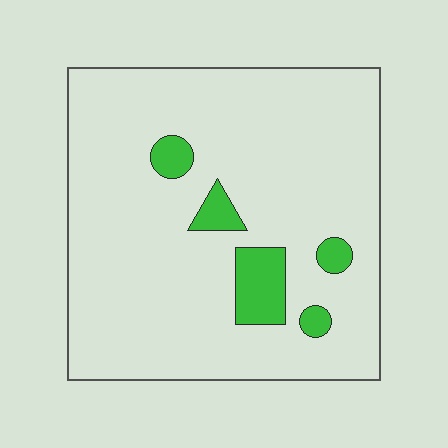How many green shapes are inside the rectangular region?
5.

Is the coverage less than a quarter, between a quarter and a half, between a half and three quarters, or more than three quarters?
Less than a quarter.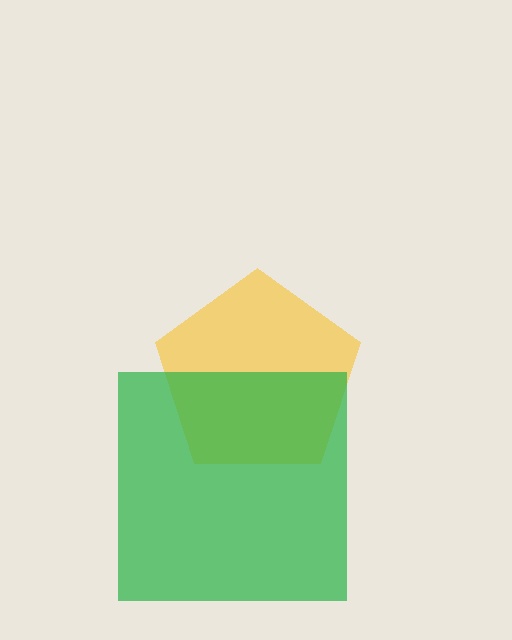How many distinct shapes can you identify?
There are 2 distinct shapes: a yellow pentagon, a green square.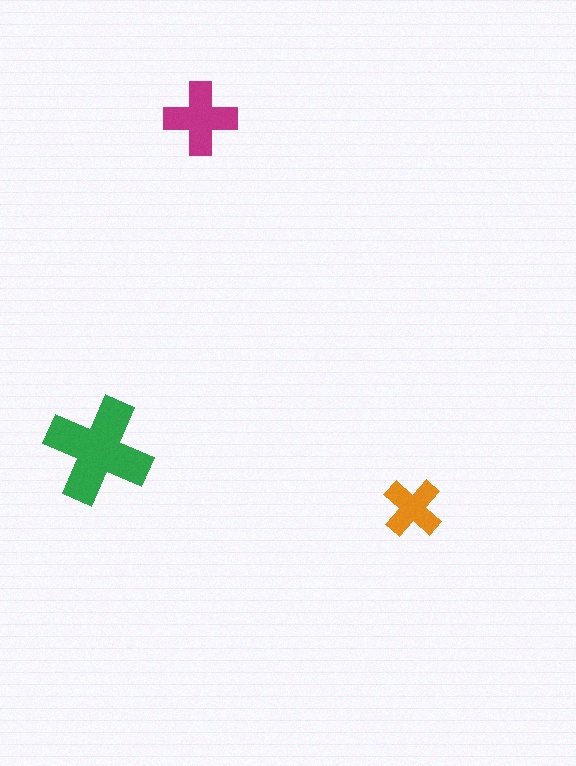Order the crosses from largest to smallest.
the green one, the magenta one, the orange one.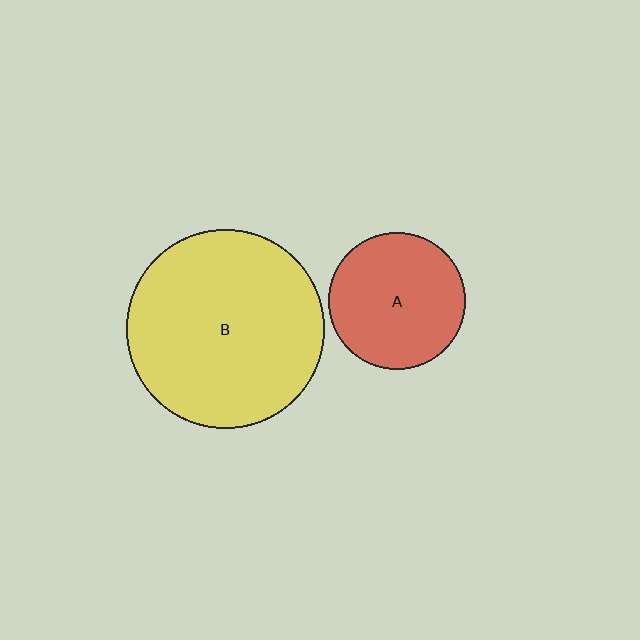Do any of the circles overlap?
No, none of the circles overlap.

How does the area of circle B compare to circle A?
Approximately 2.1 times.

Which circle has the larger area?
Circle B (yellow).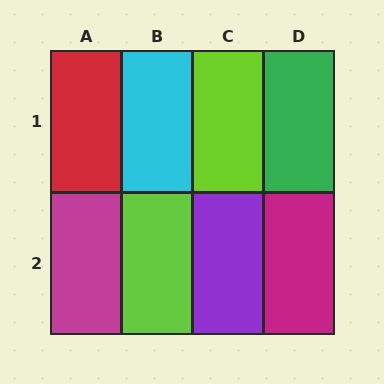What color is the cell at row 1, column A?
Red.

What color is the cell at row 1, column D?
Green.